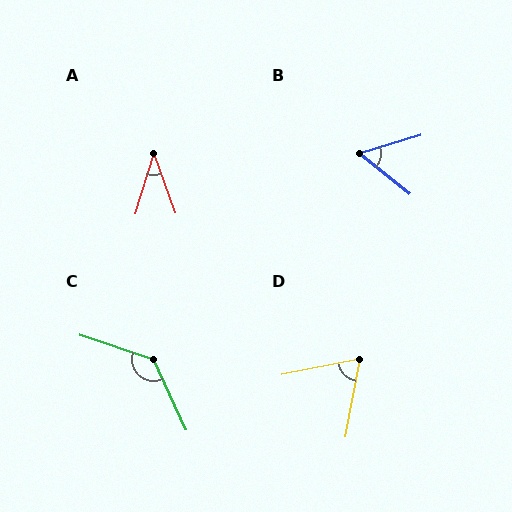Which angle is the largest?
C, at approximately 134 degrees.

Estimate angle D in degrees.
Approximately 69 degrees.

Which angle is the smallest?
A, at approximately 37 degrees.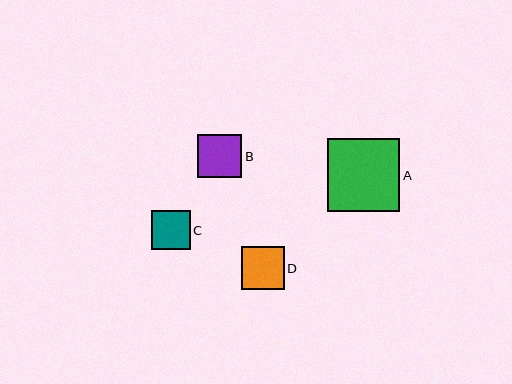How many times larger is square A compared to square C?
Square A is approximately 1.9 times the size of square C.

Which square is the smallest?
Square C is the smallest with a size of approximately 38 pixels.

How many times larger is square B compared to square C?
Square B is approximately 1.1 times the size of square C.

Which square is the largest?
Square A is the largest with a size of approximately 72 pixels.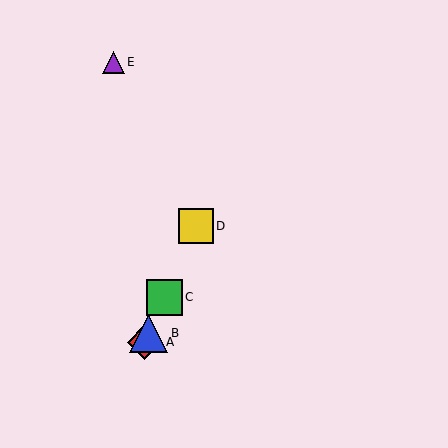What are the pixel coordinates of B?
Object B is at (149, 333).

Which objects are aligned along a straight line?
Objects A, B, C, D are aligned along a straight line.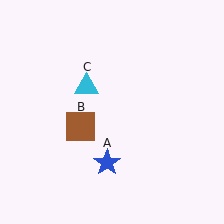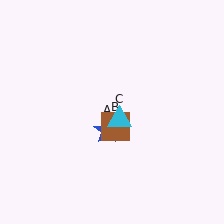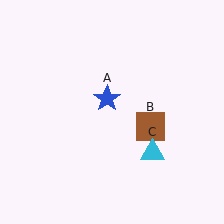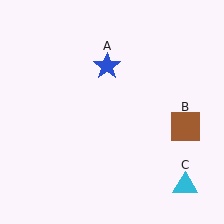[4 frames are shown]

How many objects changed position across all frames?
3 objects changed position: blue star (object A), brown square (object B), cyan triangle (object C).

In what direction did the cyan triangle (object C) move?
The cyan triangle (object C) moved down and to the right.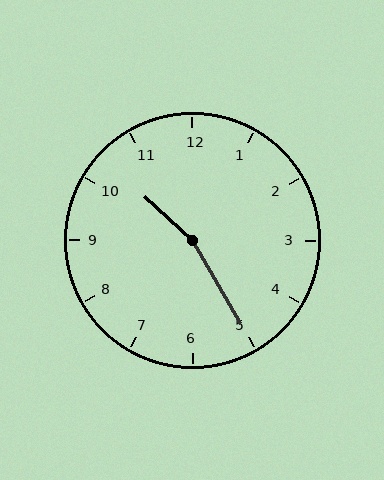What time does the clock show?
10:25.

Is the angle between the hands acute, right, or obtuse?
It is obtuse.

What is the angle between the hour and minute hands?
Approximately 162 degrees.